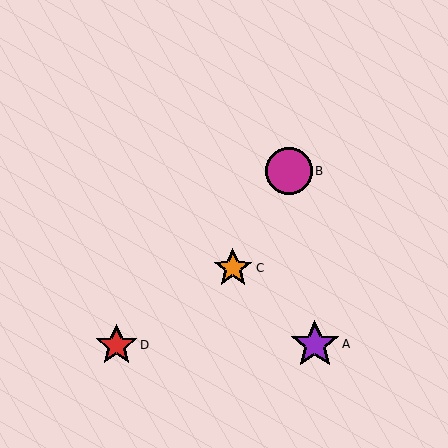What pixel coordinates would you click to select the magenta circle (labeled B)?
Click at (289, 171) to select the magenta circle B.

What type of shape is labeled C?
Shape C is an orange star.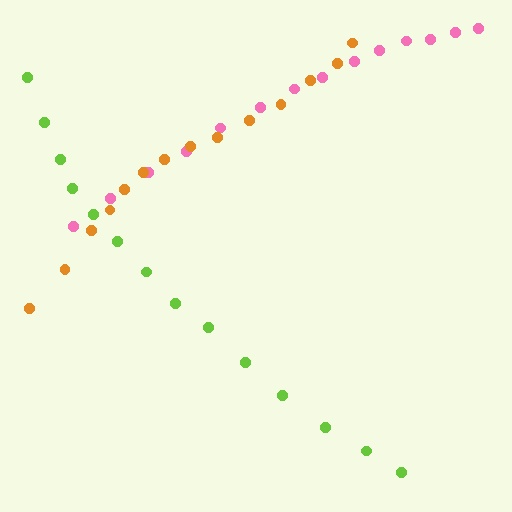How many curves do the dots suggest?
There are 3 distinct paths.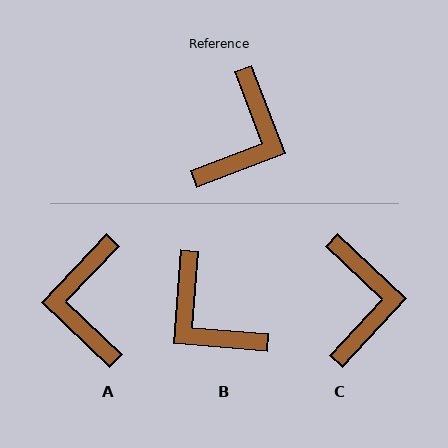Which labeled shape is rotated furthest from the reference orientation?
A, about 154 degrees away.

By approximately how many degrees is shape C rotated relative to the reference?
Approximately 26 degrees counter-clockwise.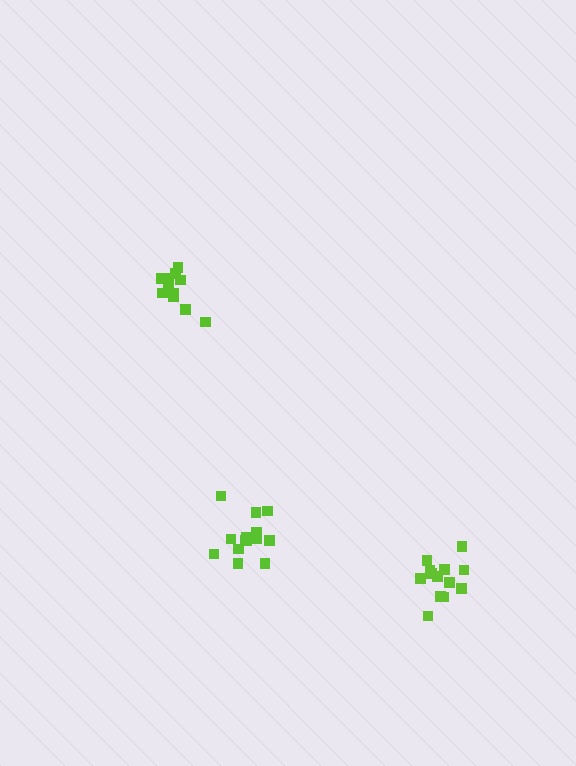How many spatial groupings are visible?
There are 3 spatial groupings.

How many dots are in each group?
Group 1: 13 dots, Group 2: 11 dots, Group 3: 14 dots (38 total).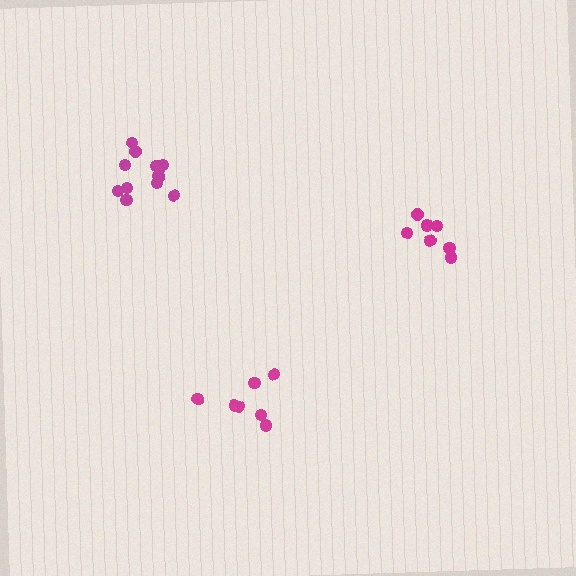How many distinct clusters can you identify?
There are 3 distinct clusters.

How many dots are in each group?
Group 1: 7 dots, Group 2: 7 dots, Group 3: 12 dots (26 total).